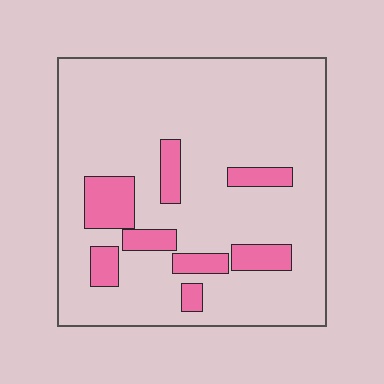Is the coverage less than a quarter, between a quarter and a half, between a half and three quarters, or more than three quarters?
Less than a quarter.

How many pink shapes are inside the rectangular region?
8.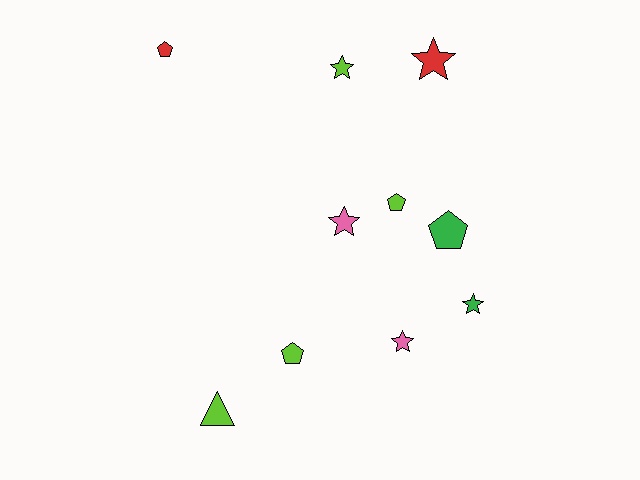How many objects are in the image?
There are 10 objects.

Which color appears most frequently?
Lime, with 4 objects.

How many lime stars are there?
There is 1 lime star.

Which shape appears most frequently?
Star, with 5 objects.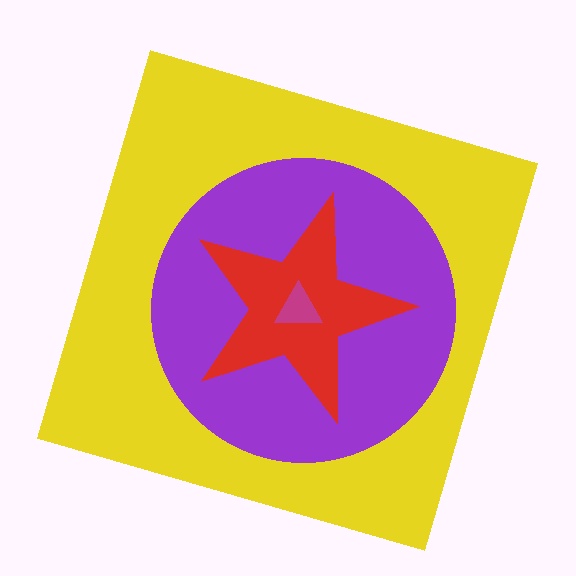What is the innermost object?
The magenta triangle.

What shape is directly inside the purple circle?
The red star.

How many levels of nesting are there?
4.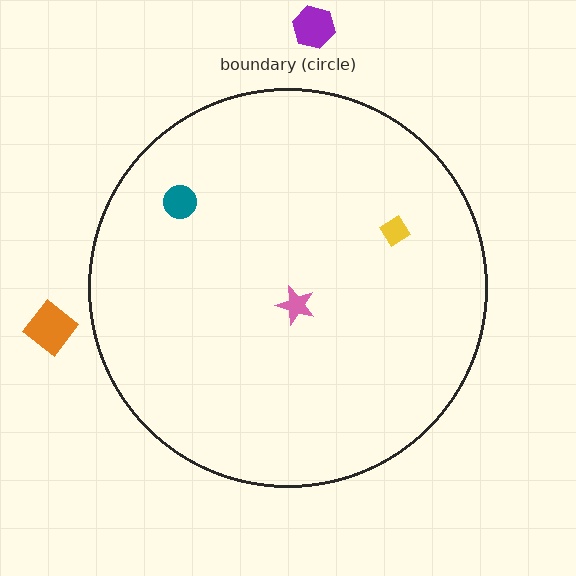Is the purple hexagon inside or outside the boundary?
Outside.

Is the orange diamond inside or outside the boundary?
Outside.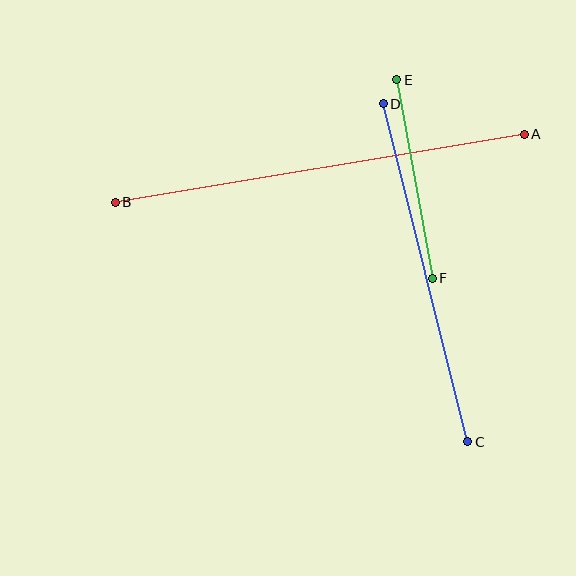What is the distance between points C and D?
The distance is approximately 349 pixels.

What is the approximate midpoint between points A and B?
The midpoint is at approximately (320, 168) pixels.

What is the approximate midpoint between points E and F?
The midpoint is at approximately (414, 179) pixels.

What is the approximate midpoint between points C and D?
The midpoint is at approximately (425, 273) pixels.